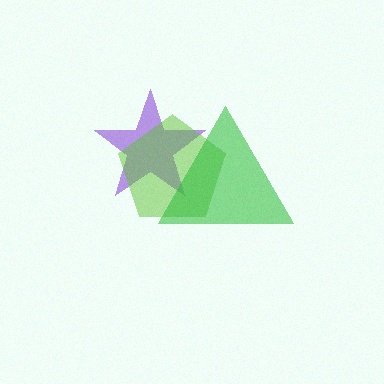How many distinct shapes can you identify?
There are 3 distinct shapes: a purple star, a lime pentagon, a green triangle.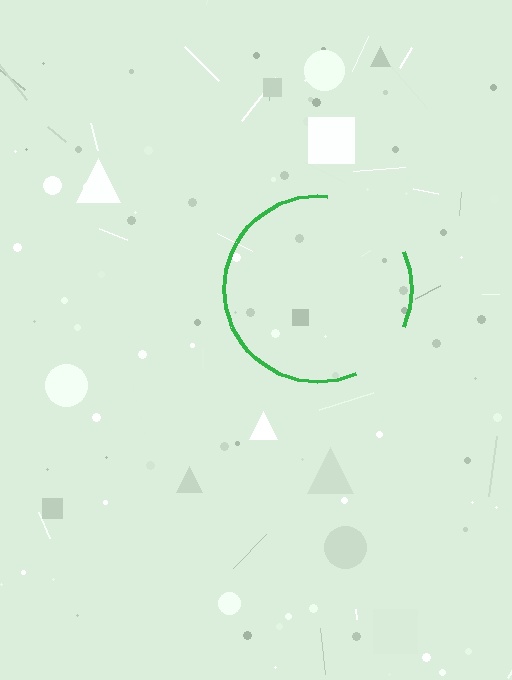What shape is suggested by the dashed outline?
The dashed outline suggests a circle.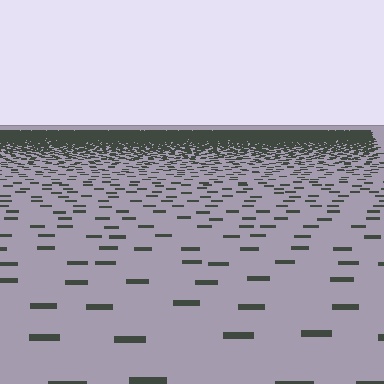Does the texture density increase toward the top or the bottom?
Density increases toward the top.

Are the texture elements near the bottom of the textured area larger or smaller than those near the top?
Larger. Near the bottom, elements are closer to the viewer and appear at a bigger on-screen size.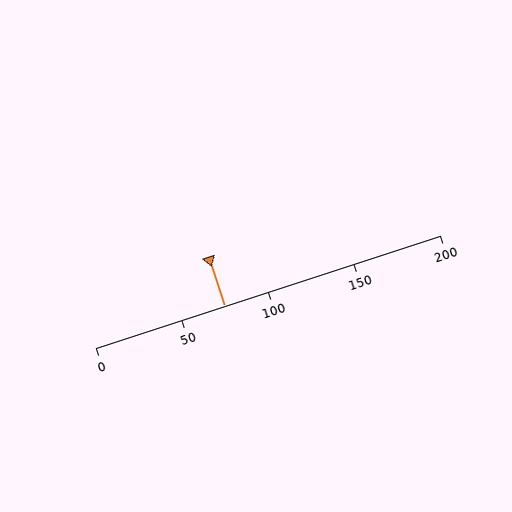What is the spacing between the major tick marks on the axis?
The major ticks are spaced 50 apart.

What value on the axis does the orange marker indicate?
The marker indicates approximately 75.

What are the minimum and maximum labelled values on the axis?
The axis runs from 0 to 200.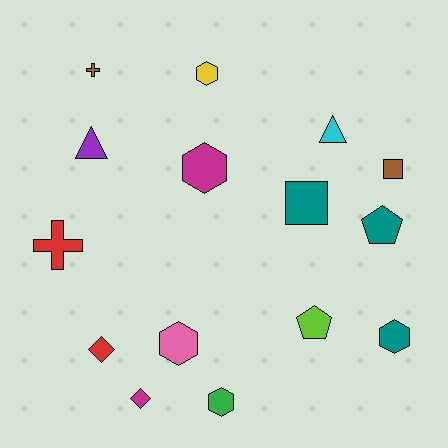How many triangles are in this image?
There are 2 triangles.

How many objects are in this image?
There are 15 objects.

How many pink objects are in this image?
There is 1 pink object.